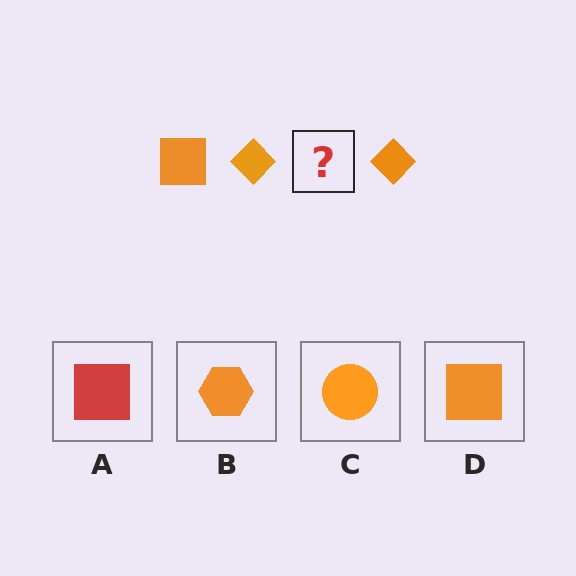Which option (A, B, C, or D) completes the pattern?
D.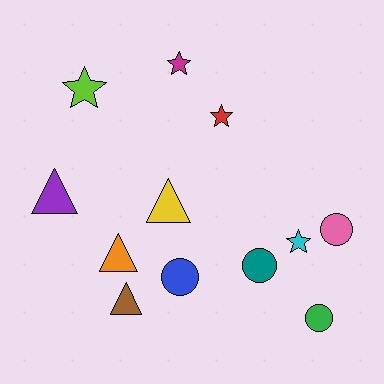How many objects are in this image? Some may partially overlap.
There are 12 objects.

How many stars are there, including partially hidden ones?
There are 4 stars.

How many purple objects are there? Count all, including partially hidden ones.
There is 1 purple object.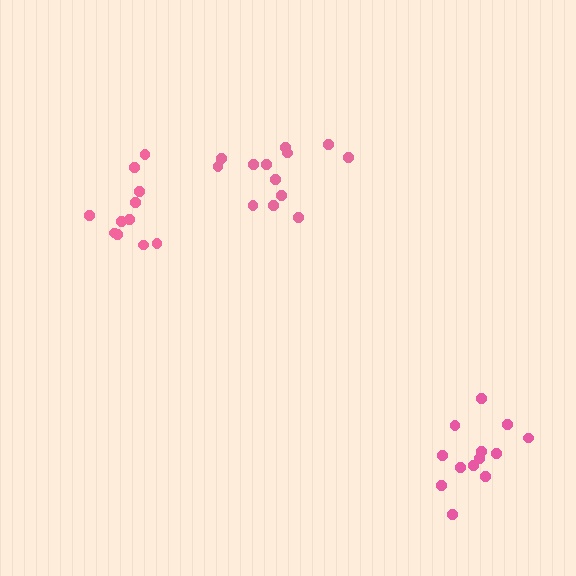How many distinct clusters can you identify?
There are 3 distinct clusters.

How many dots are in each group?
Group 1: 13 dots, Group 2: 13 dots, Group 3: 11 dots (37 total).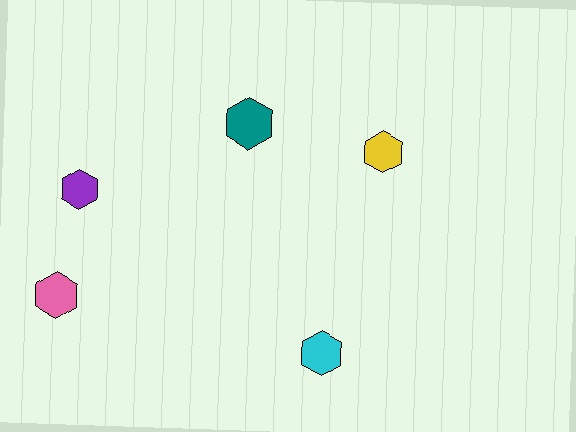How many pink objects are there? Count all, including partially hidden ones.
There is 1 pink object.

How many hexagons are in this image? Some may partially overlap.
There are 5 hexagons.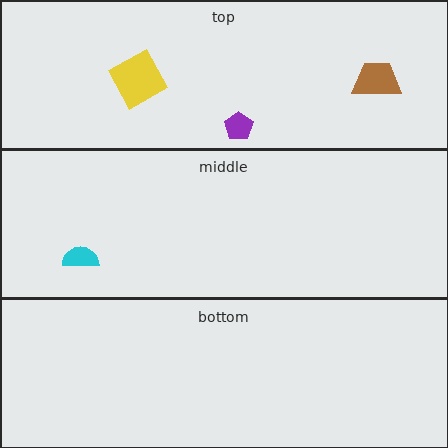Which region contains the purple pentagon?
The top region.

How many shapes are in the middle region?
1.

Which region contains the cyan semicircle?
The middle region.